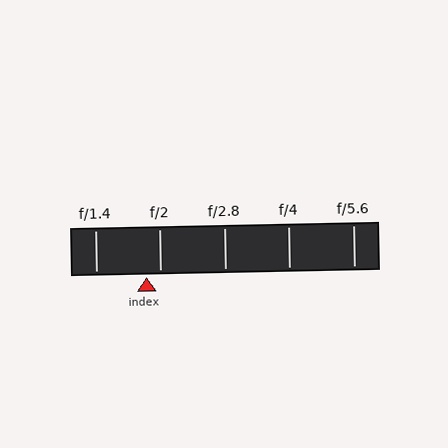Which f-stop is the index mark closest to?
The index mark is closest to f/2.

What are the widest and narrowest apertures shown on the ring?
The widest aperture shown is f/1.4 and the narrowest is f/5.6.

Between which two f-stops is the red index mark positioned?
The index mark is between f/1.4 and f/2.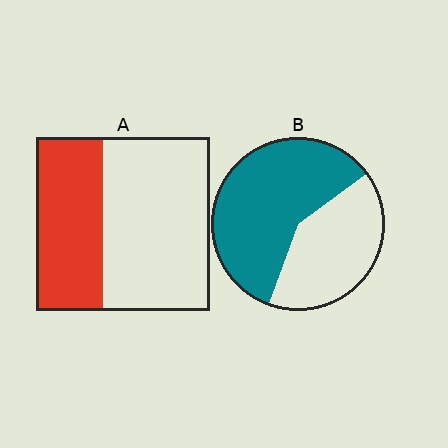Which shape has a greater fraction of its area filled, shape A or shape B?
Shape B.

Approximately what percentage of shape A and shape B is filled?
A is approximately 40% and B is approximately 60%.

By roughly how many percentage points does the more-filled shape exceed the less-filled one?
By roughly 20 percentage points (B over A).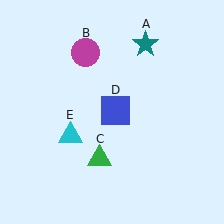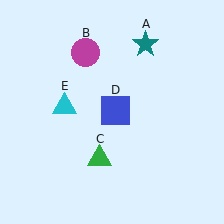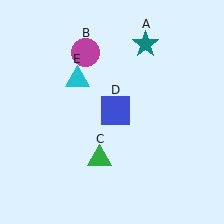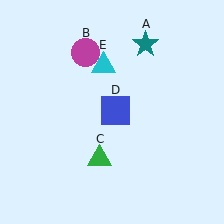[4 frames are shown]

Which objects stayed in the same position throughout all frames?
Teal star (object A) and magenta circle (object B) and green triangle (object C) and blue square (object D) remained stationary.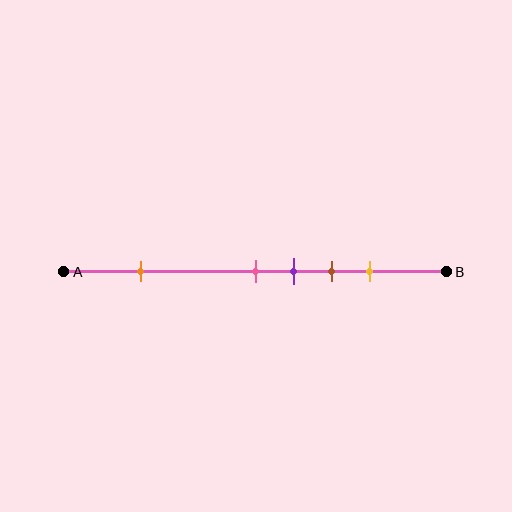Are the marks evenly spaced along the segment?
No, the marks are not evenly spaced.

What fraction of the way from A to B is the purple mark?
The purple mark is approximately 60% (0.6) of the way from A to B.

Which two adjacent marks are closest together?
The pink and purple marks are the closest adjacent pair.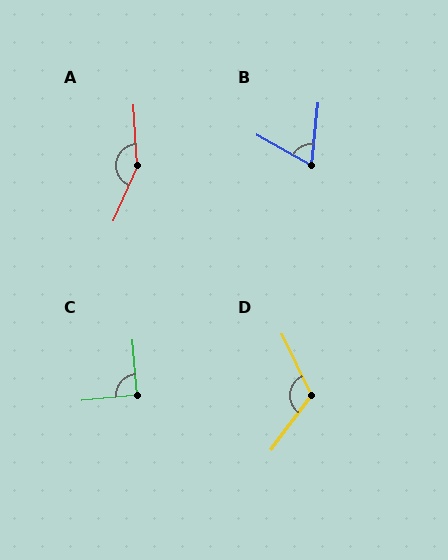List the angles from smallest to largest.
B (66°), C (90°), D (118°), A (153°).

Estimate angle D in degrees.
Approximately 118 degrees.